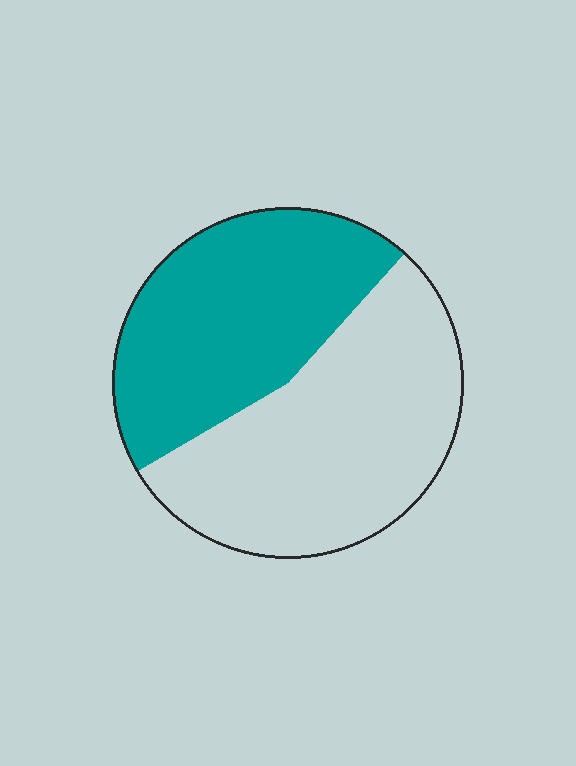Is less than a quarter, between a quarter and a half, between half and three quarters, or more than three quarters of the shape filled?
Between a quarter and a half.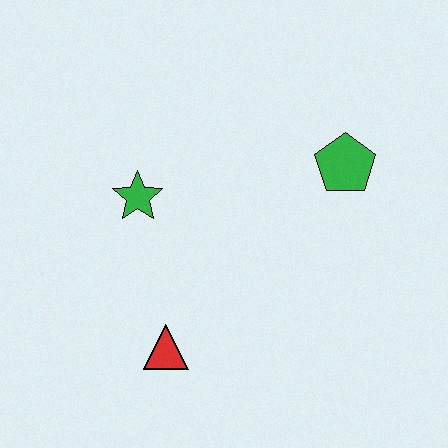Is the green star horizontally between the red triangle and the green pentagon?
No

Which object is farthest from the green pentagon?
The red triangle is farthest from the green pentagon.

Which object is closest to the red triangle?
The green star is closest to the red triangle.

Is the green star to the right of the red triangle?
No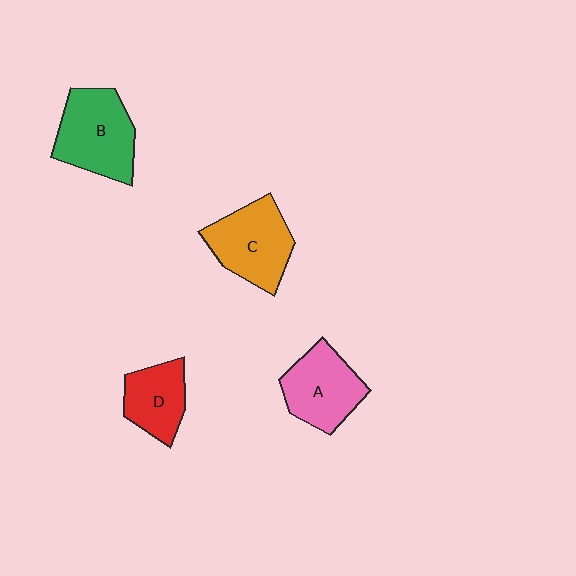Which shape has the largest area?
Shape B (green).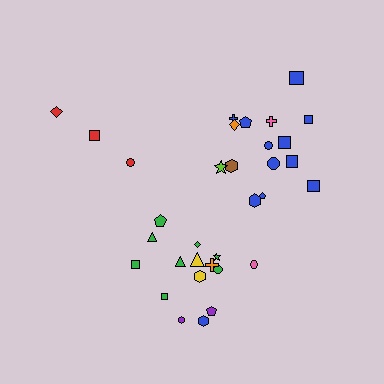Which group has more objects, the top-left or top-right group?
The top-right group.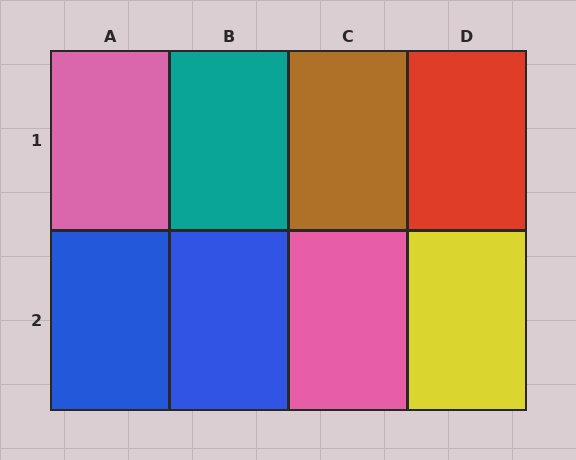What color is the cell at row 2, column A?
Blue.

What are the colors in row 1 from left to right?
Pink, teal, brown, red.